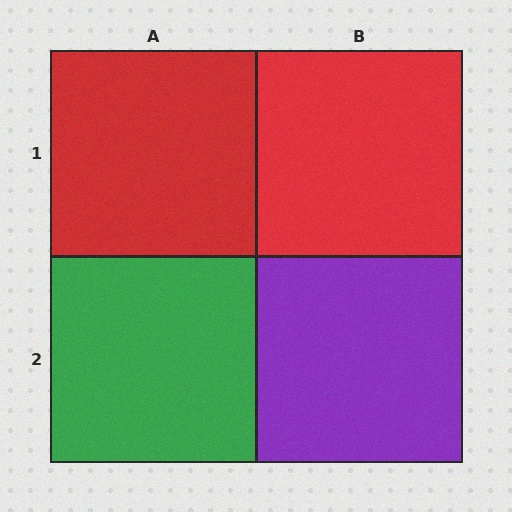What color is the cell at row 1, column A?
Red.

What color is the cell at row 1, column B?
Red.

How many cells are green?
1 cell is green.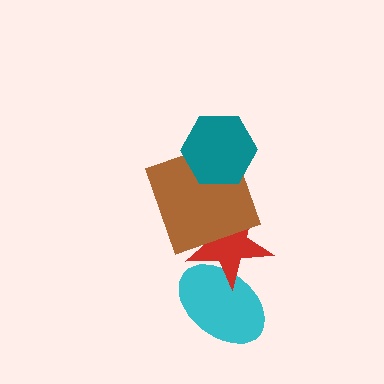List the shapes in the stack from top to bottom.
From top to bottom: the teal hexagon, the brown square, the red star, the cyan ellipse.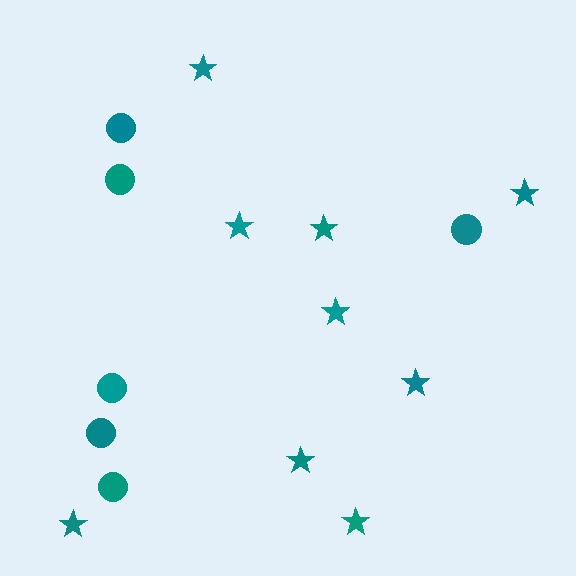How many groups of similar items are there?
There are 2 groups: one group of circles (6) and one group of stars (9).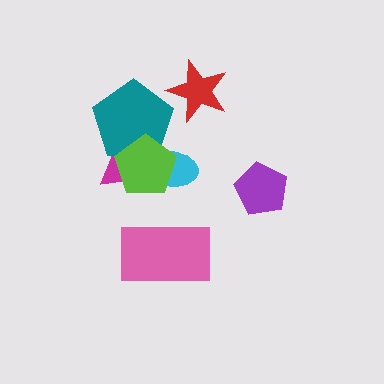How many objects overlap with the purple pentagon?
0 objects overlap with the purple pentagon.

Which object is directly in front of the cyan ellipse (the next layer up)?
The magenta triangle is directly in front of the cyan ellipse.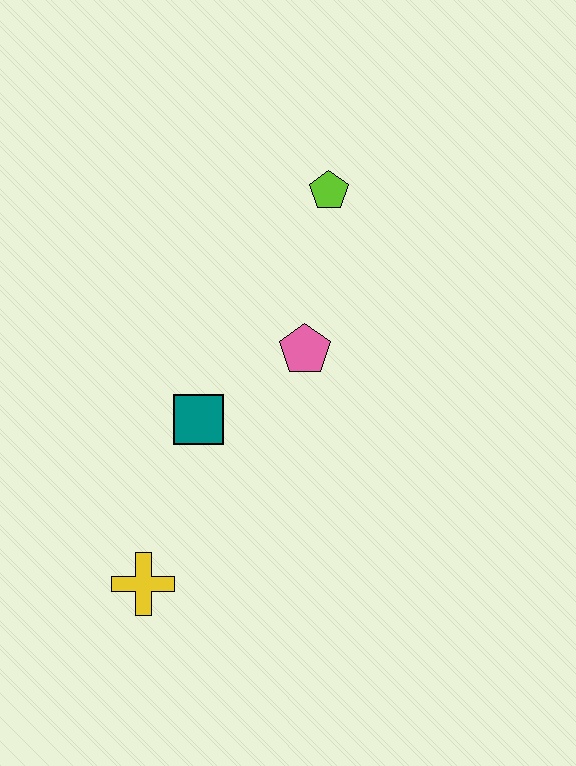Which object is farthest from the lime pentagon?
The yellow cross is farthest from the lime pentagon.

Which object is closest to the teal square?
The pink pentagon is closest to the teal square.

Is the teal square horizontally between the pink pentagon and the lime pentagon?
No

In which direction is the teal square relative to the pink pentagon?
The teal square is to the left of the pink pentagon.